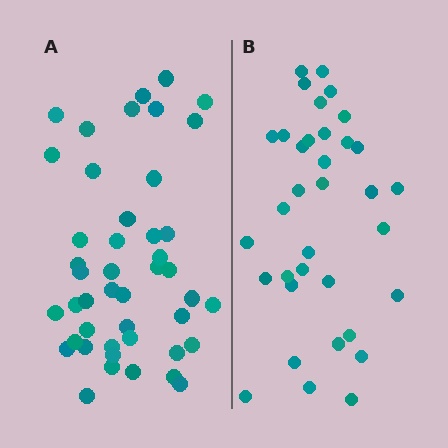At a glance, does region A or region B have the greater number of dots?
Region A (the left region) has more dots.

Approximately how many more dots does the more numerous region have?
Region A has roughly 10 or so more dots than region B.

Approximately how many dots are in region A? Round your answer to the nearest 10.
About 40 dots. (The exact count is 45, which rounds to 40.)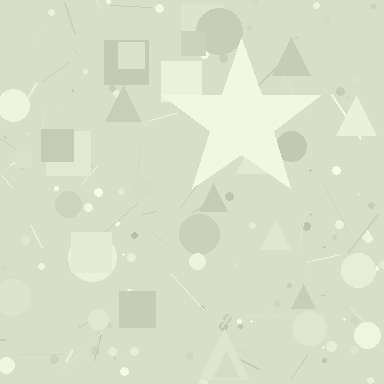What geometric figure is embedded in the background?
A star is embedded in the background.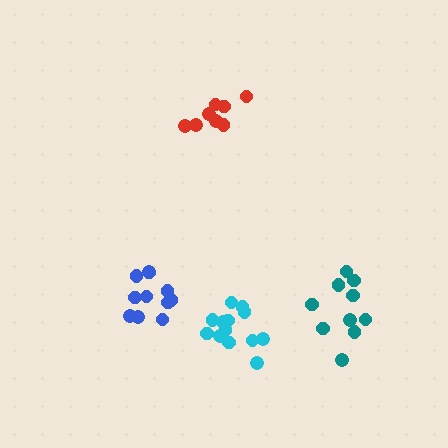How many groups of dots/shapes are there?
There are 4 groups.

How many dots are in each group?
Group 1: 10 dots, Group 2: 8 dots, Group 3: 11 dots, Group 4: 13 dots (42 total).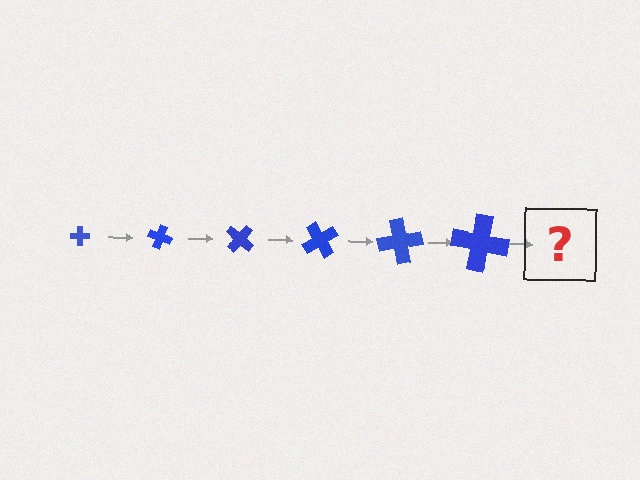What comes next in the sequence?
The next element should be a cross, larger than the previous one and rotated 120 degrees from the start.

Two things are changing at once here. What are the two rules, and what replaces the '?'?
The two rules are that the cross grows larger each step and it rotates 20 degrees each step. The '?' should be a cross, larger than the previous one and rotated 120 degrees from the start.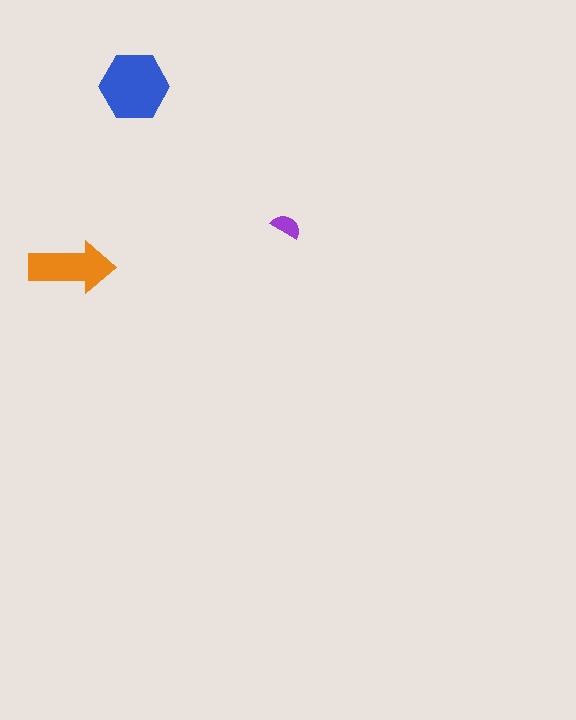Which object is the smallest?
The purple semicircle.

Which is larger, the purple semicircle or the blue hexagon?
The blue hexagon.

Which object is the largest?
The blue hexagon.